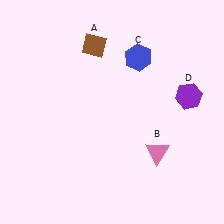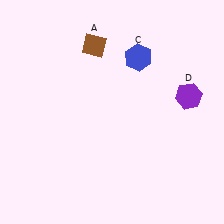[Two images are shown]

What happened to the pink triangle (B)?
The pink triangle (B) was removed in Image 2. It was in the bottom-right area of Image 1.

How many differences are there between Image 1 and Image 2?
There is 1 difference between the two images.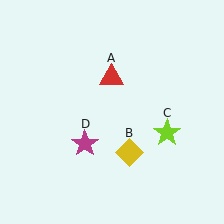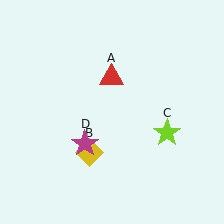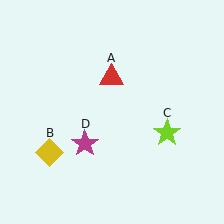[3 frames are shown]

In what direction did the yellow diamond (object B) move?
The yellow diamond (object B) moved left.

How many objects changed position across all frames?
1 object changed position: yellow diamond (object B).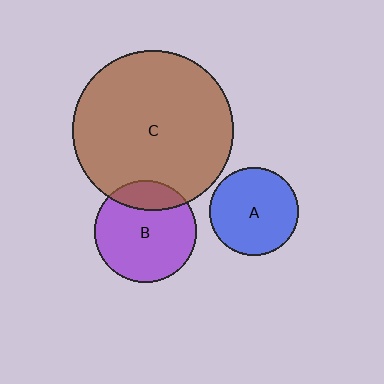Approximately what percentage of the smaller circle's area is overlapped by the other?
Approximately 20%.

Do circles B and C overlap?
Yes.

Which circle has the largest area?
Circle C (brown).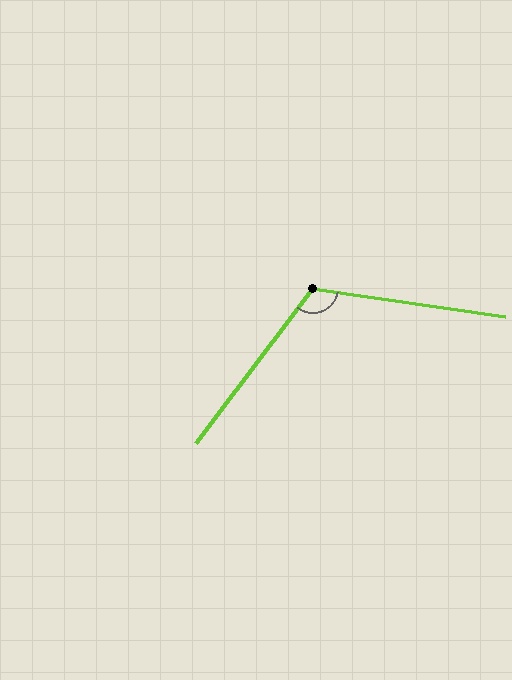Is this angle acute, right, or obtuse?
It is obtuse.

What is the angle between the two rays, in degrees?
Approximately 119 degrees.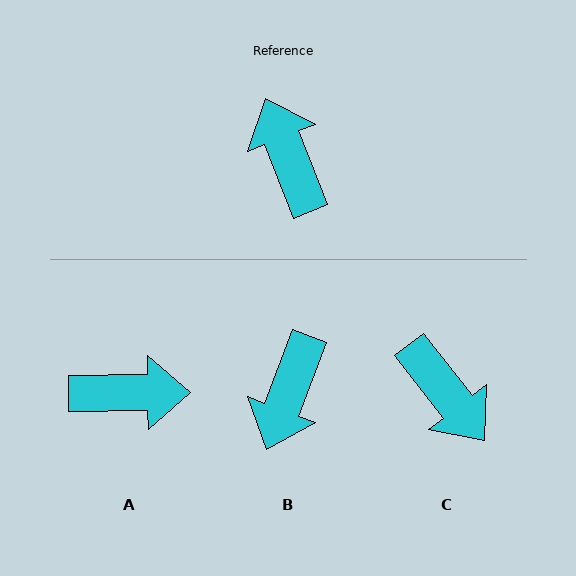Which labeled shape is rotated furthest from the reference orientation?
C, about 164 degrees away.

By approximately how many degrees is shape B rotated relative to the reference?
Approximately 138 degrees counter-clockwise.